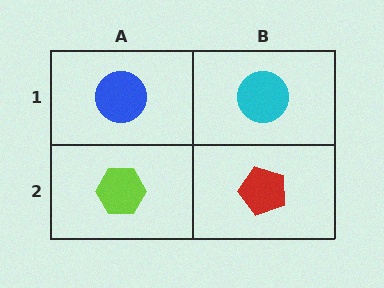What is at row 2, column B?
A red pentagon.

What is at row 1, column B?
A cyan circle.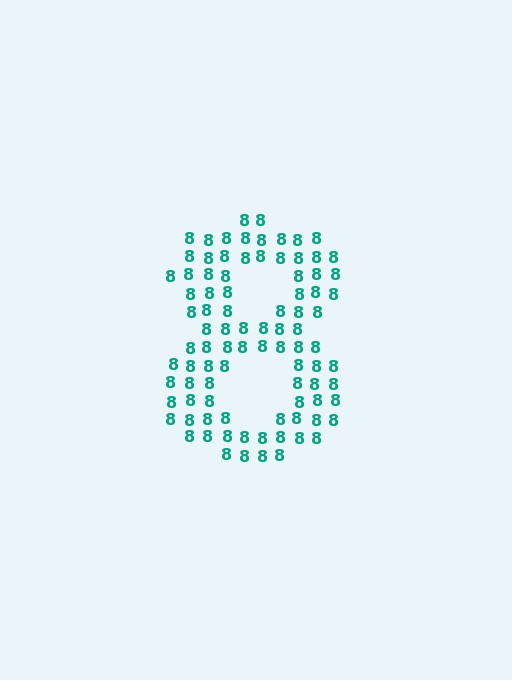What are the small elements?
The small elements are digit 8's.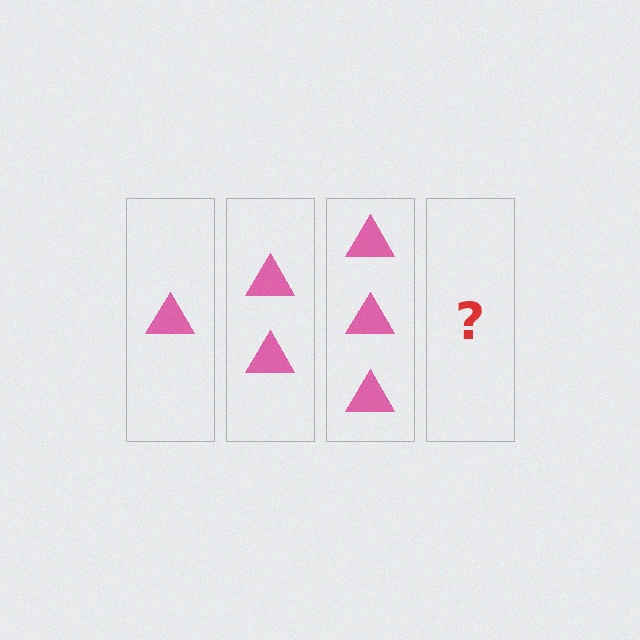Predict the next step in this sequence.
The next step is 4 triangles.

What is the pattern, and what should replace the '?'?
The pattern is that each step adds one more triangle. The '?' should be 4 triangles.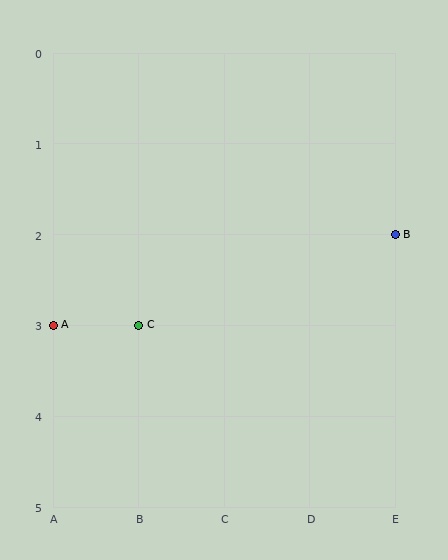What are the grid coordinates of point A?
Point A is at grid coordinates (A, 3).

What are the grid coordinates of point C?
Point C is at grid coordinates (B, 3).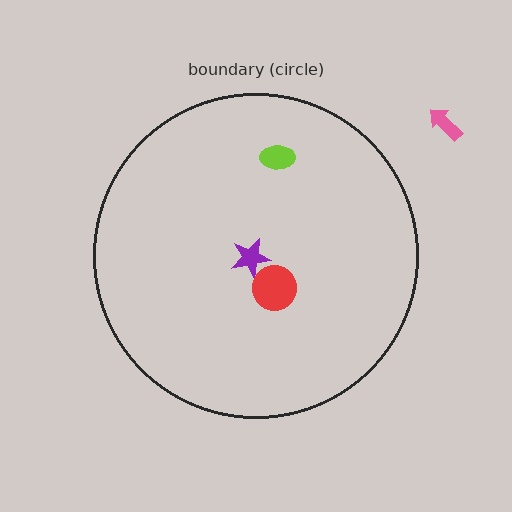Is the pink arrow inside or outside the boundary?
Outside.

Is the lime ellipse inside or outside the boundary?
Inside.